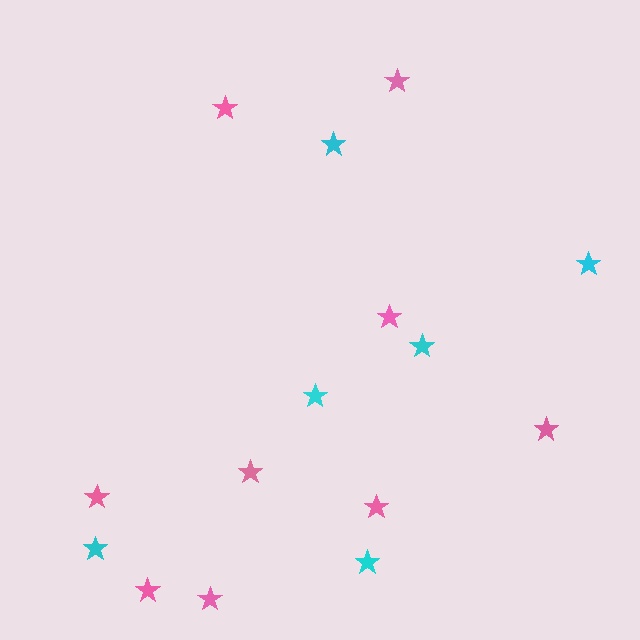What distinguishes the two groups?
There are 2 groups: one group of cyan stars (6) and one group of pink stars (9).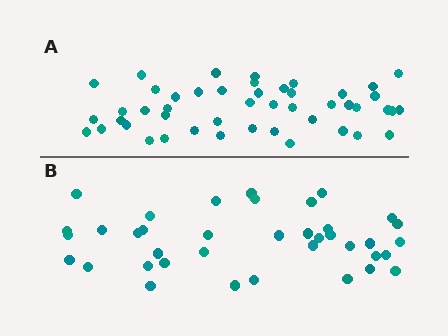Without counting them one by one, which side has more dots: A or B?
Region A (the top region) has more dots.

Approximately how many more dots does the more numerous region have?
Region A has roughly 8 or so more dots than region B.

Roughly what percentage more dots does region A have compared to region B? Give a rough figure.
About 25% more.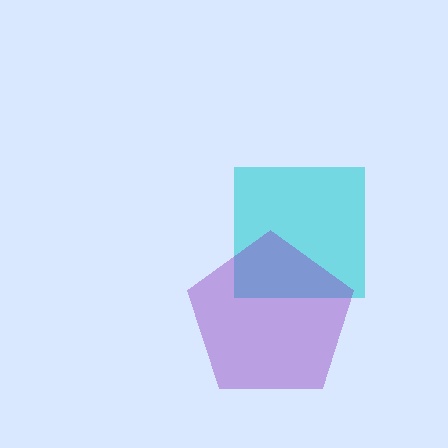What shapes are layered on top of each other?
The layered shapes are: a cyan square, a purple pentagon.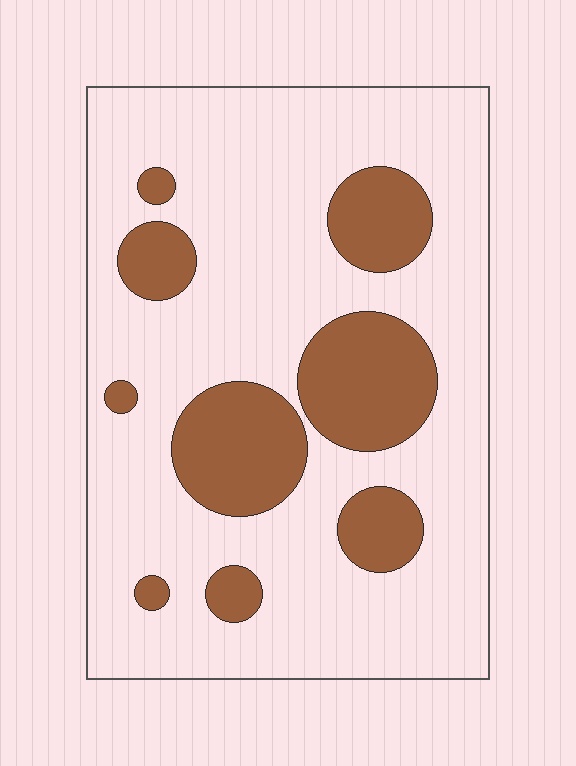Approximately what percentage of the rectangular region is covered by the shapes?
Approximately 25%.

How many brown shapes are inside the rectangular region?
9.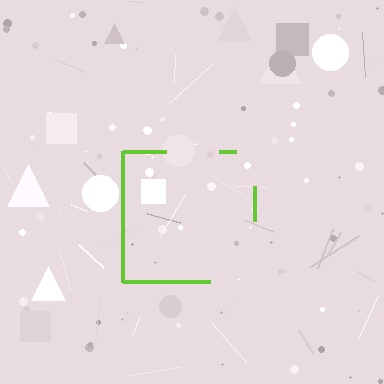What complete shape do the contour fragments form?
The contour fragments form a square.